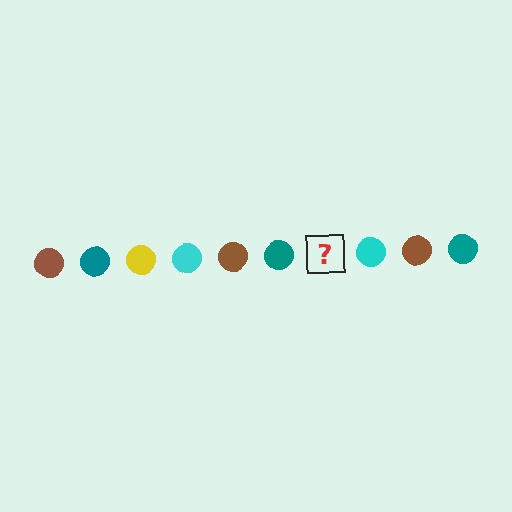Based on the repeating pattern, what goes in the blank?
The blank should be a yellow circle.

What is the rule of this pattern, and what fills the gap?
The rule is that the pattern cycles through brown, teal, yellow, cyan circles. The gap should be filled with a yellow circle.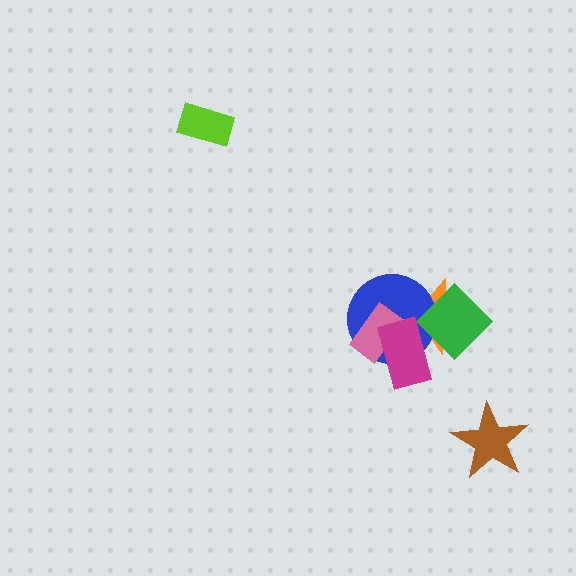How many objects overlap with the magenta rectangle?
4 objects overlap with the magenta rectangle.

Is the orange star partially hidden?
Yes, it is partially covered by another shape.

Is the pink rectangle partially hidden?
Yes, it is partially covered by another shape.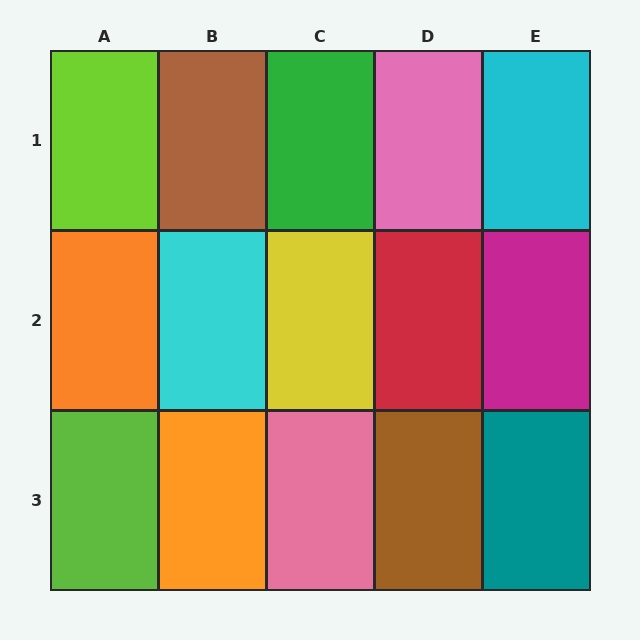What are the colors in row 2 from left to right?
Orange, cyan, yellow, red, magenta.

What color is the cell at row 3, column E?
Teal.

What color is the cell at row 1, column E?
Cyan.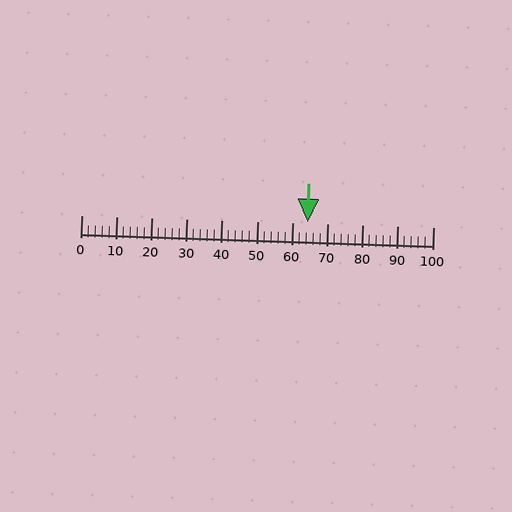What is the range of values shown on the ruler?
The ruler shows values from 0 to 100.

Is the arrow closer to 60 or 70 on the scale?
The arrow is closer to 60.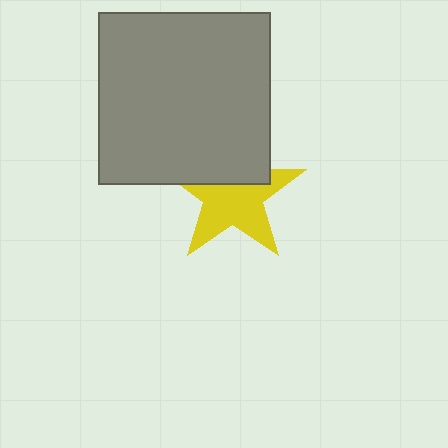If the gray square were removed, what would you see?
You would see the complete yellow star.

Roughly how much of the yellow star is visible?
About half of it is visible (roughly 62%).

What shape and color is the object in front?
The object in front is a gray square.